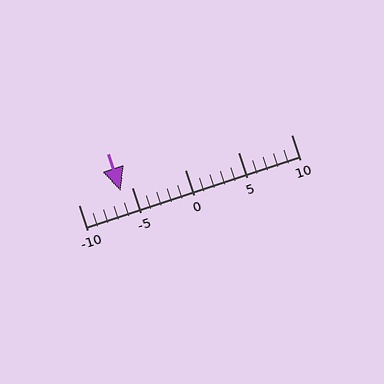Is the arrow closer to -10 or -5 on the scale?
The arrow is closer to -5.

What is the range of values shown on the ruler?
The ruler shows values from -10 to 10.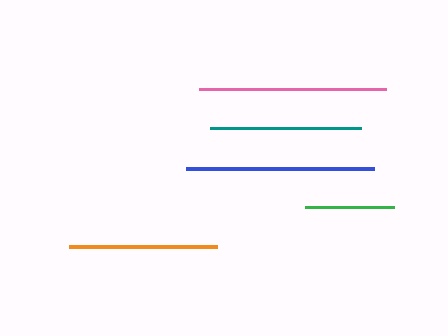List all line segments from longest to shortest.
From longest to shortest: blue, pink, teal, orange, green.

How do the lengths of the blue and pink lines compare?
The blue and pink lines are approximately the same length.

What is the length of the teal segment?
The teal segment is approximately 151 pixels long.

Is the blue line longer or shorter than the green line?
The blue line is longer than the green line.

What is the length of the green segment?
The green segment is approximately 89 pixels long.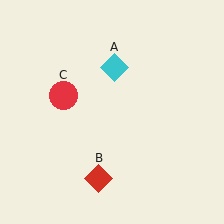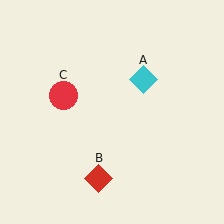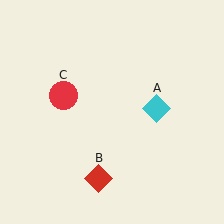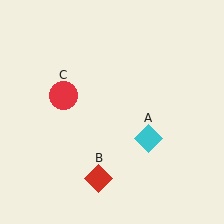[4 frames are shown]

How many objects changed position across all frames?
1 object changed position: cyan diamond (object A).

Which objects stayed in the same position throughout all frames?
Red diamond (object B) and red circle (object C) remained stationary.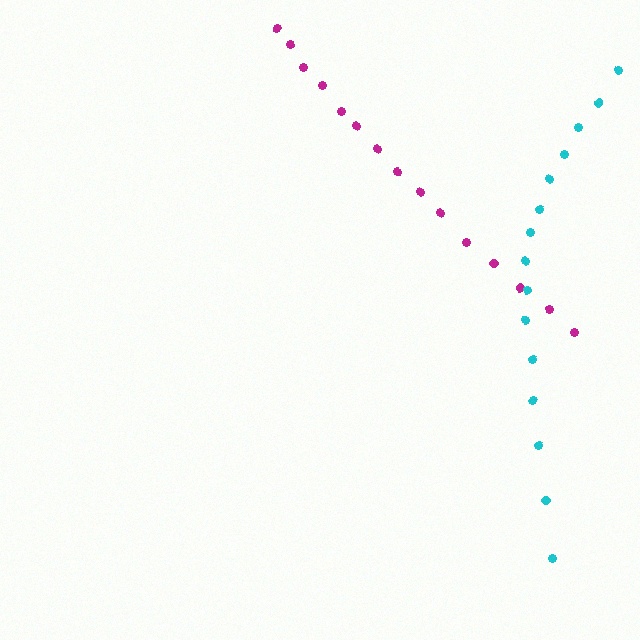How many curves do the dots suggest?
There are 2 distinct paths.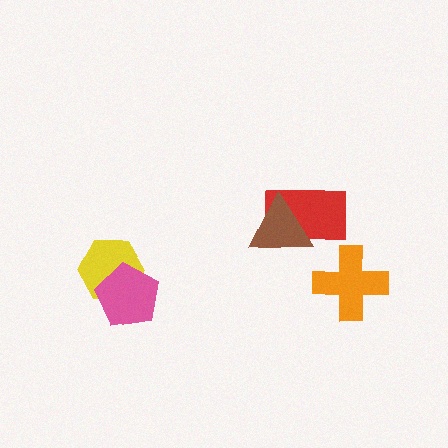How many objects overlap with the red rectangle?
1 object overlaps with the red rectangle.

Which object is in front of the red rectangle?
The brown triangle is in front of the red rectangle.